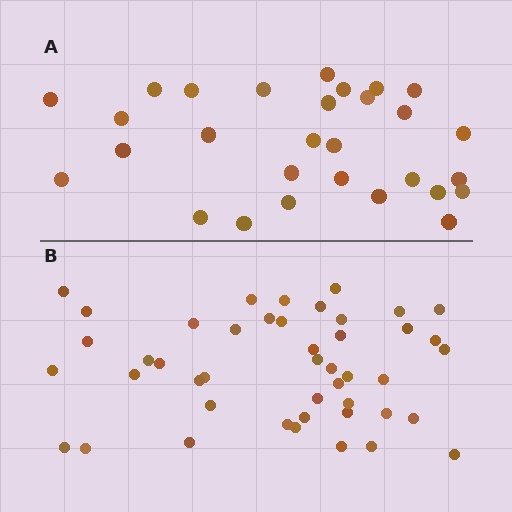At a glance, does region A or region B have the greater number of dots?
Region B (the bottom region) has more dots.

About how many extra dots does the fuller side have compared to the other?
Region B has approximately 15 more dots than region A.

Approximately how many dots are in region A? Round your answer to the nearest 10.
About 30 dots. (The exact count is 29, which rounds to 30.)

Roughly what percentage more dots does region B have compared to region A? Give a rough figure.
About 55% more.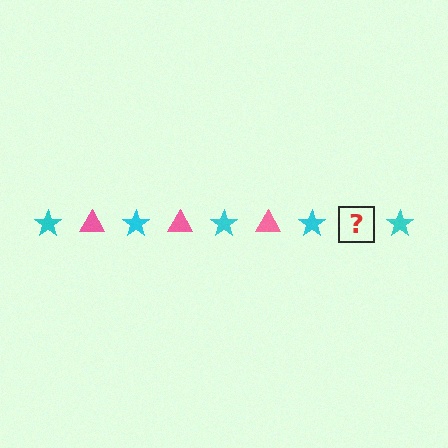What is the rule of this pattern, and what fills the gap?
The rule is that the pattern alternates between cyan star and pink triangle. The gap should be filled with a pink triangle.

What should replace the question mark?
The question mark should be replaced with a pink triangle.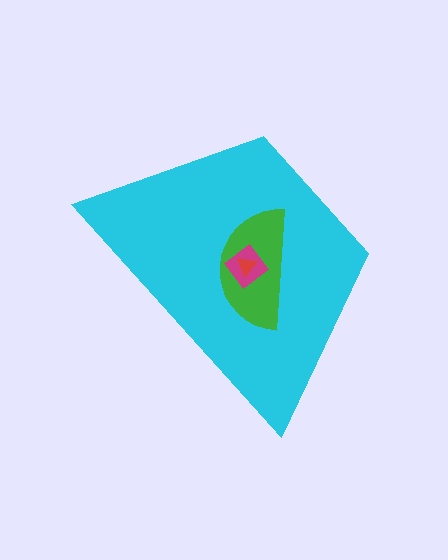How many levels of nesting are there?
4.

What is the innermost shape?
The red triangle.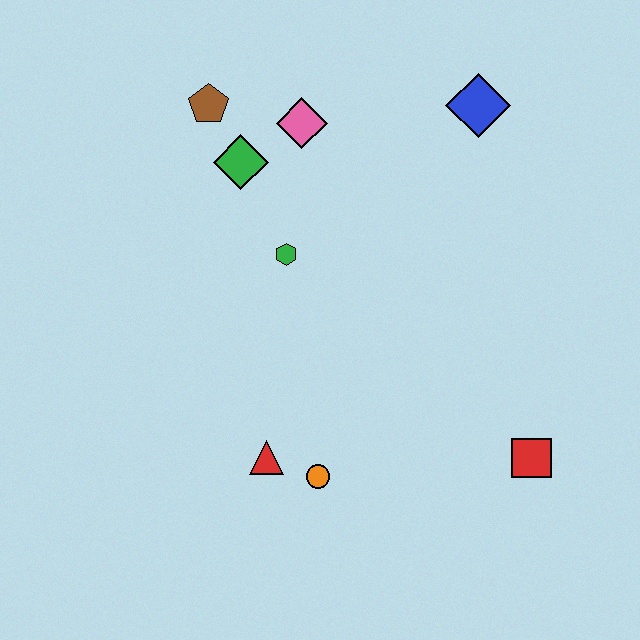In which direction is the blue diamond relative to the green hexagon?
The blue diamond is to the right of the green hexagon.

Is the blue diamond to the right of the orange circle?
Yes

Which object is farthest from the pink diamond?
The red square is farthest from the pink diamond.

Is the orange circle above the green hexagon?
No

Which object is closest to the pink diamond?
The green diamond is closest to the pink diamond.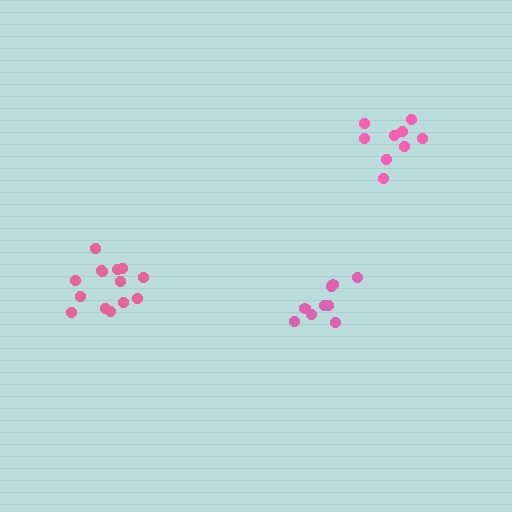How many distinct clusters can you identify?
There are 3 distinct clusters.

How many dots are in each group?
Group 1: 14 dots, Group 2: 9 dots, Group 3: 9 dots (32 total).